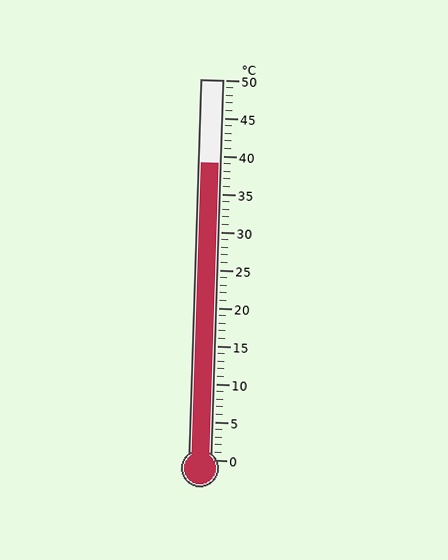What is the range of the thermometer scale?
The thermometer scale ranges from 0°C to 50°C.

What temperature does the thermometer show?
The thermometer shows approximately 39°C.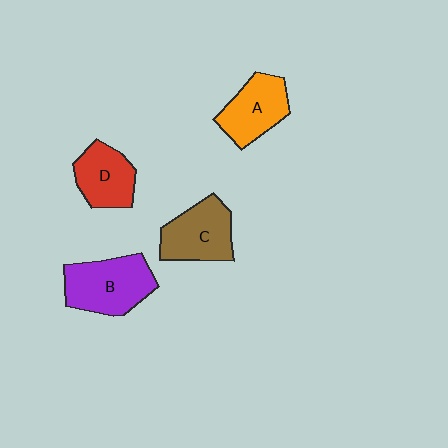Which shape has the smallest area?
Shape D (red).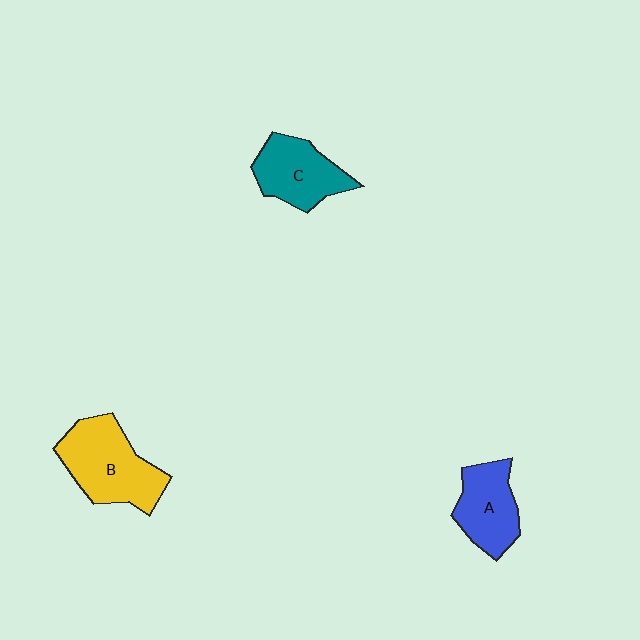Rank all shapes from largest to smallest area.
From largest to smallest: B (yellow), C (teal), A (blue).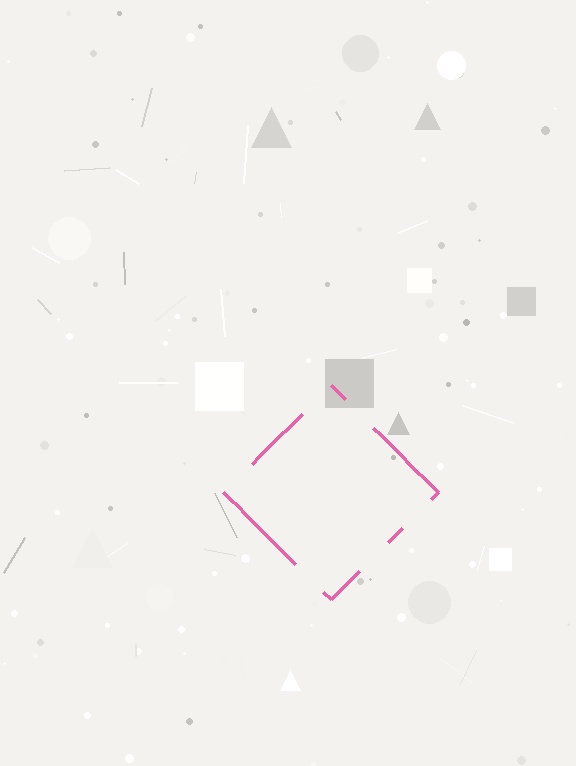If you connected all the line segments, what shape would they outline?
They would outline a diamond.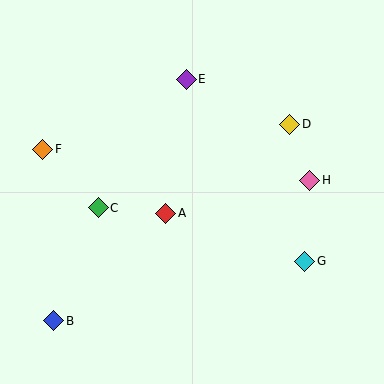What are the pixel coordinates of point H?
Point H is at (309, 180).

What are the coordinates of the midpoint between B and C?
The midpoint between B and C is at (76, 264).